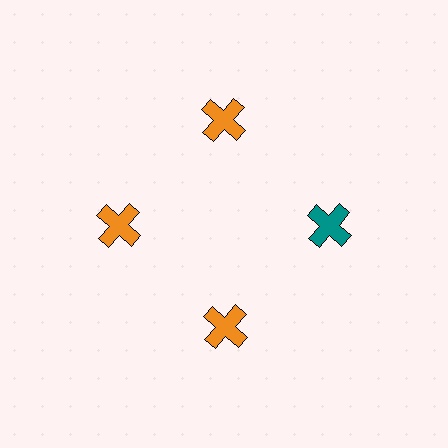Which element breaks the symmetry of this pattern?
The teal cross at roughly the 3 o'clock position breaks the symmetry. All other shapes are orange crosses.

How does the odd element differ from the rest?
It has a different color: teal instead of orange.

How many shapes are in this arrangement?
There are 4 shapes arranged in a ring pattern.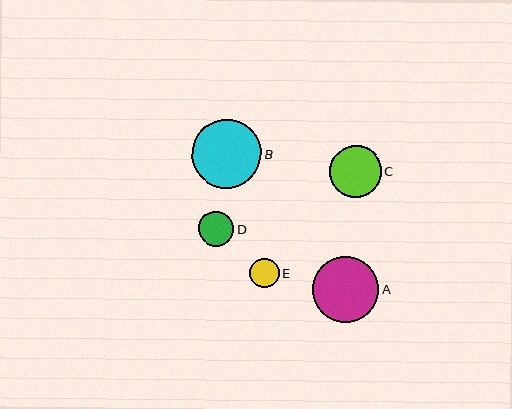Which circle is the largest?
Circle B is the largest with a size of approximately 69 pixels.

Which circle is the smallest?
Circle E is the smallest with a size of approximately 29 pixels.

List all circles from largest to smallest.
From largest to smallest: B, A, C, D, E.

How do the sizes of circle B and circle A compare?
Circle B and circle A are approximately the same size.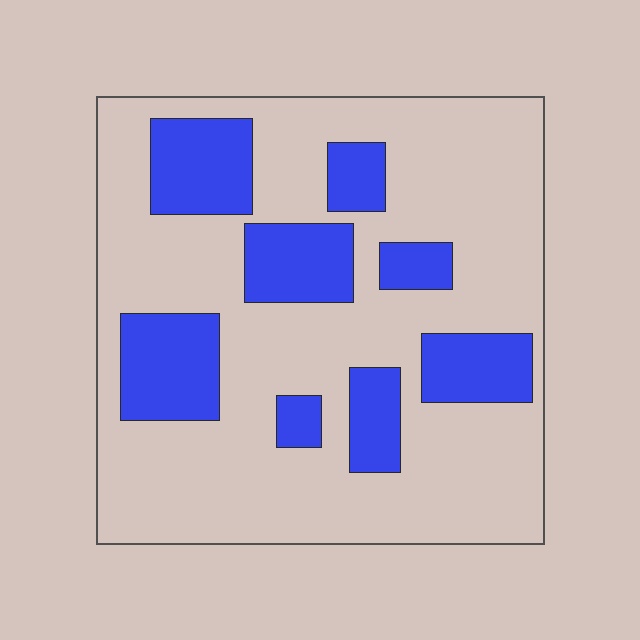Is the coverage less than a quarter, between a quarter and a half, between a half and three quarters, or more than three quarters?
Between a quarter and a half.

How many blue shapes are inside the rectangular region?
8.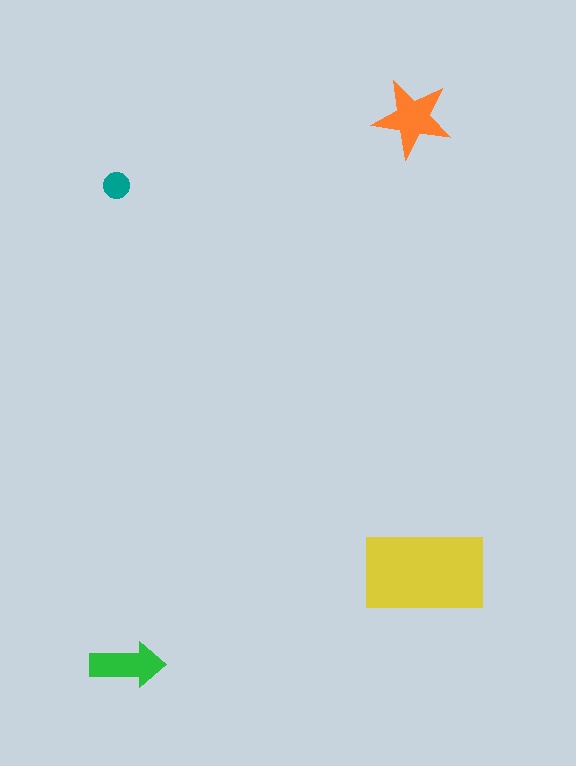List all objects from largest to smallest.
The yellow rectangle, the orange star, the green arrow, the teal circle.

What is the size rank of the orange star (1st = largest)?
2nd.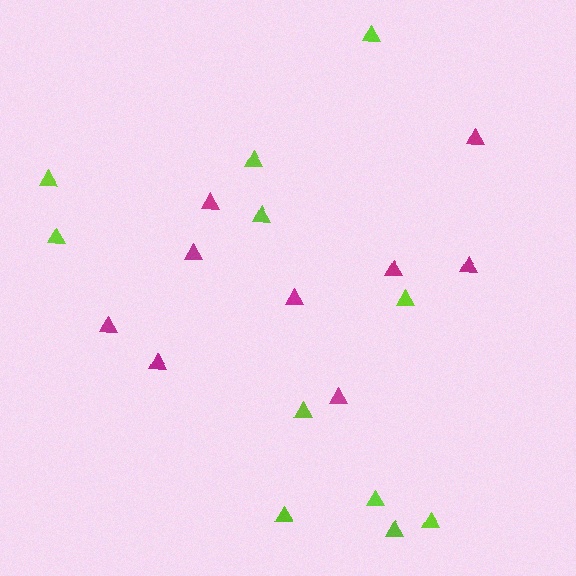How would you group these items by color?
There are 2 groups: one group of magenta triangles (9) and one group of lime triangles (11).